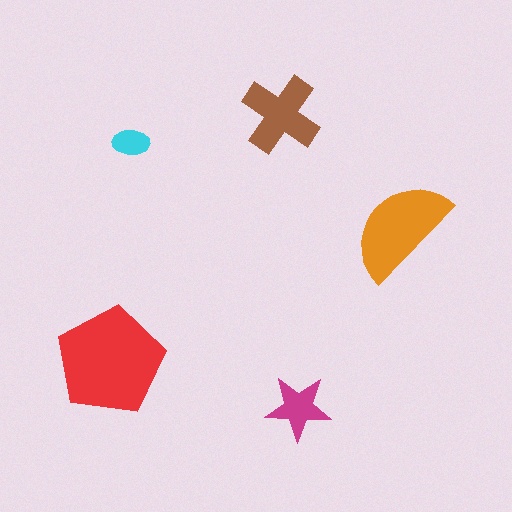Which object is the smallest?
The cyan ellipse.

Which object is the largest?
The red pentagon.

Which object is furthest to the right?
The orange semicircle is rightmost.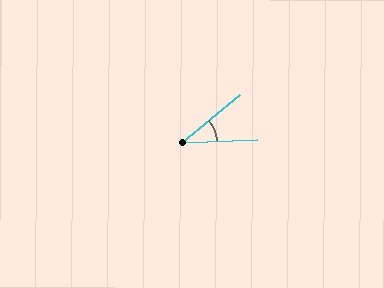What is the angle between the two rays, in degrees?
Approximately 37 degrees.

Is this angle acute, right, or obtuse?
It is acute.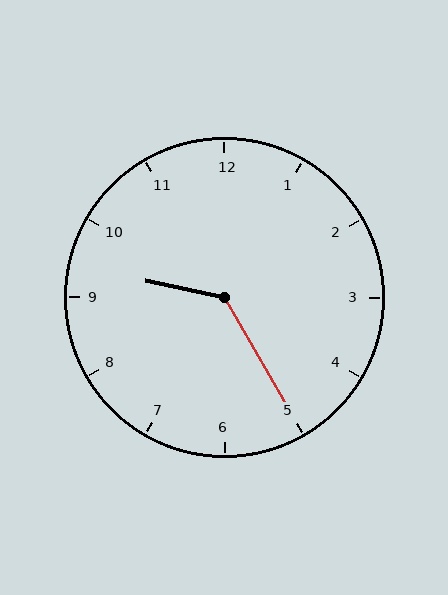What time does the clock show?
9:25.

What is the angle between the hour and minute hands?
Approximately 132 degrees.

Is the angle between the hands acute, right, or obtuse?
It is obtuse.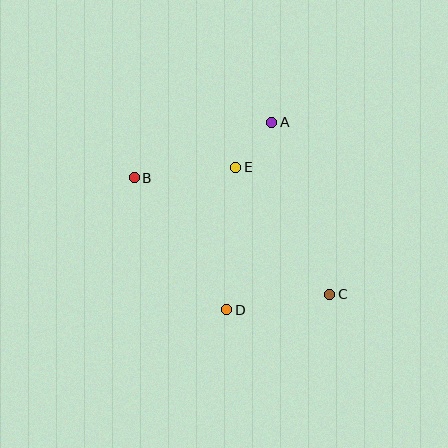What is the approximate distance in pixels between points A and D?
The distance between A and D is approximately 193 pixels.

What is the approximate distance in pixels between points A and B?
The distance between A and B is approximately 148 pixels.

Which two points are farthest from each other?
Points B and C are farthest from each other.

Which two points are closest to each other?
Points A and E are closest to each other.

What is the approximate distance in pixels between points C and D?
The distance between C and D is approximately 104 pixels.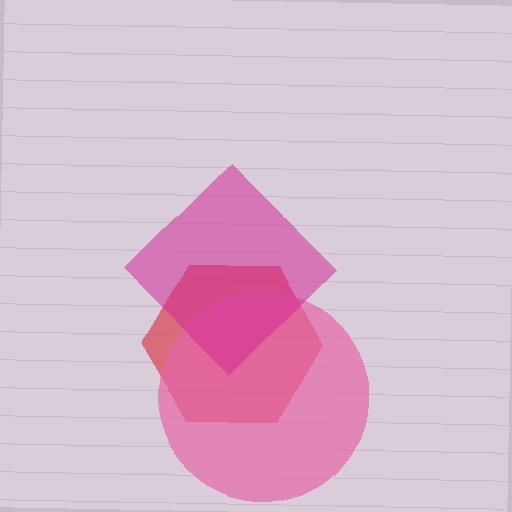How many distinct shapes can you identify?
There are 3 distinct shapes: a red hexagon, a pink circle, a magenta diamond.